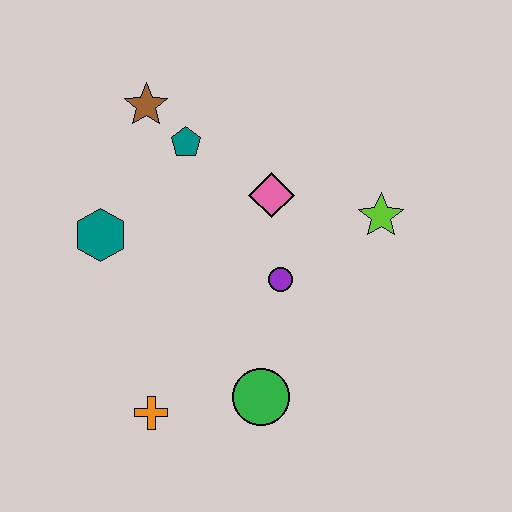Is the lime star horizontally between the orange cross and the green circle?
No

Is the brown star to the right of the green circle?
No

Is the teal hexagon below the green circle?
No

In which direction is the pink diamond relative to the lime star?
The pink diamond is to the left of the lime star.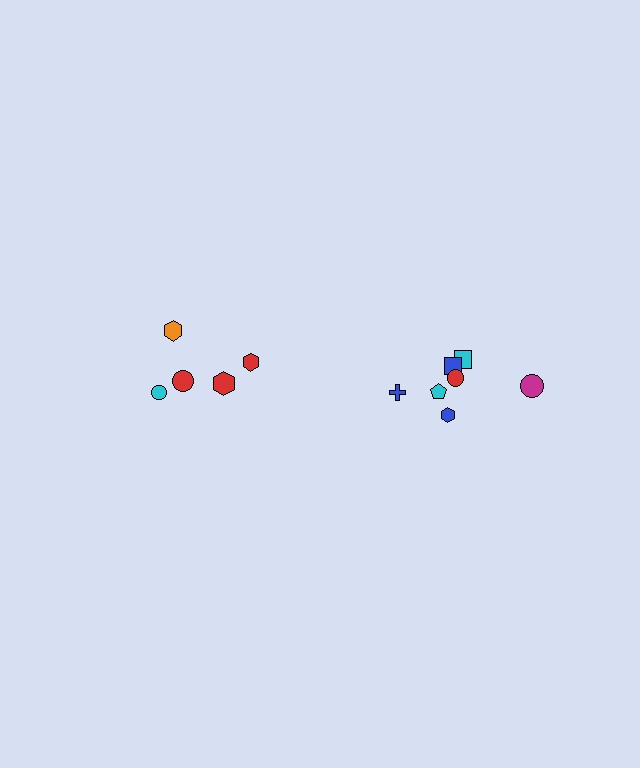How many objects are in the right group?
There are 7 objects.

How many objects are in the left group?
There are 5 objects.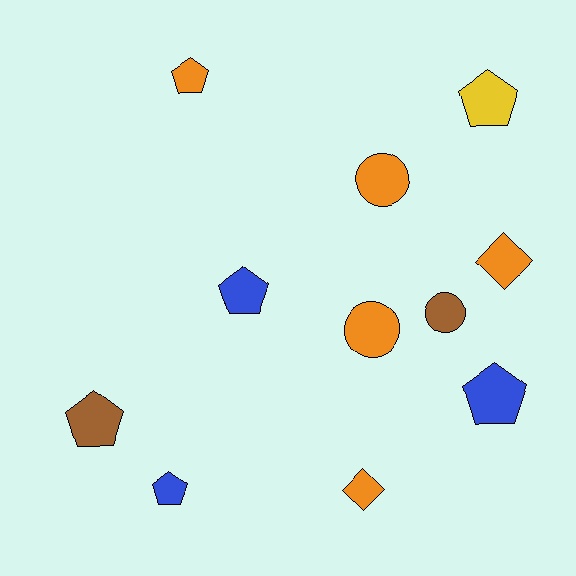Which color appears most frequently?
Orange, with 5 objects.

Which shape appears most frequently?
Pentagon, with 6 objects.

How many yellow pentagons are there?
There is 1 yellow pentagon.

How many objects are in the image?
There are 11 objects.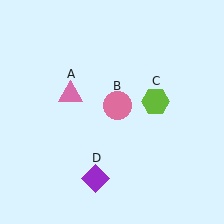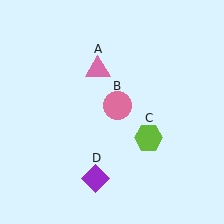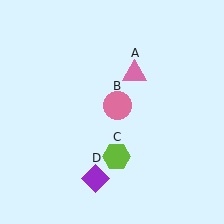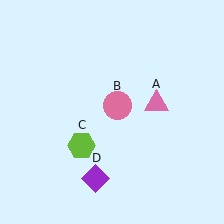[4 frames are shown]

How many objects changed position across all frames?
2 objects changed position: pink triangle (object A), lime hexagon (object C).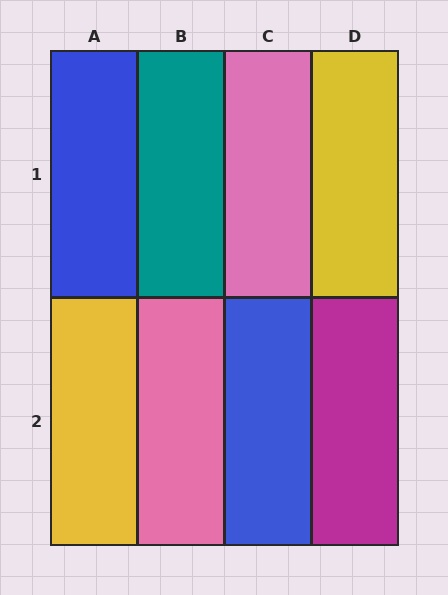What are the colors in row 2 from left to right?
Yellow, pink, blue, magenta.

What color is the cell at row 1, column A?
Blue.